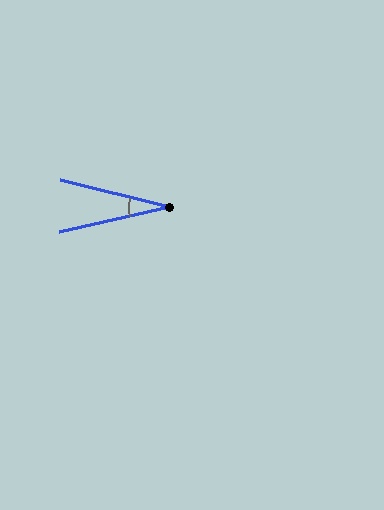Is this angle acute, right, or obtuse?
It is acute.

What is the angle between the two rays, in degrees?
Approximately 27 degrees.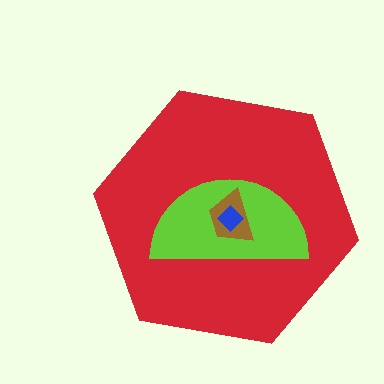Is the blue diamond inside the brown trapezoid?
Yes.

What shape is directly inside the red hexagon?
The lime semicircle.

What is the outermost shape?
The red hexagon.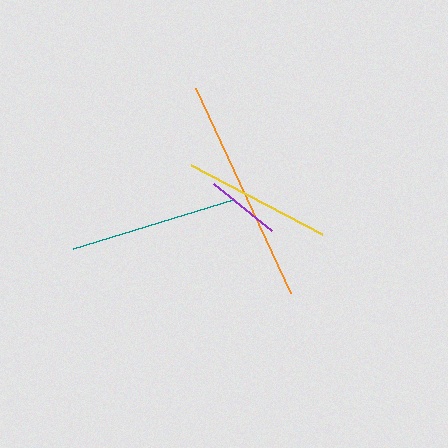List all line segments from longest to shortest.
From longest to shortest: orange, teal, yellow, purple.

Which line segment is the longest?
The orange line is the longest at approximately 226 pixels.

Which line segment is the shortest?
The purple line is the shortest at approximately 74 pixels.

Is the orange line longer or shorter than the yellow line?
The orange line is longer than the yellow line.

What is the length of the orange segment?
The orange segment is approximately 226 pixels long.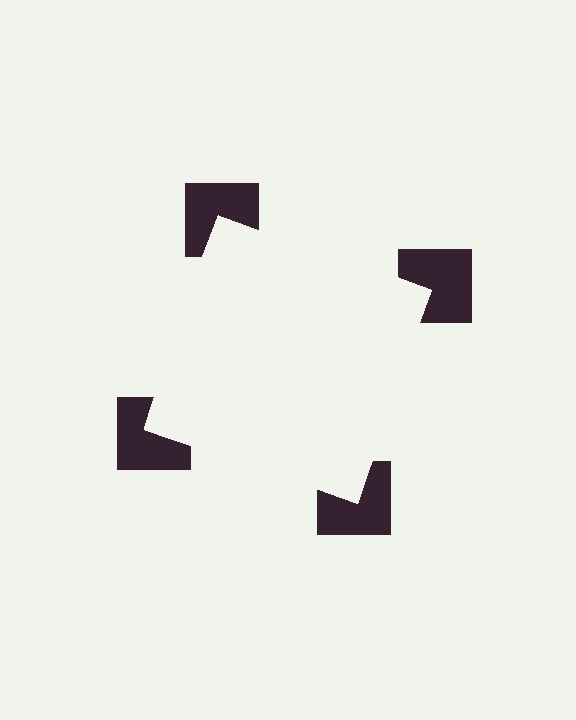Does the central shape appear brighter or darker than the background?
It typically appears slightly brighter than the background, even though no actual brightness change is drawn.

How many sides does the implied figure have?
4 sides.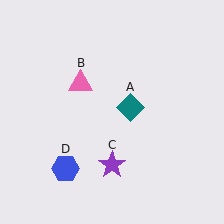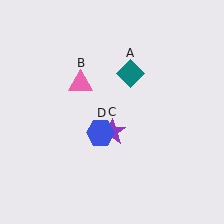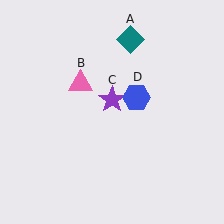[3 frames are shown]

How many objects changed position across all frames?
3 objects changed position: teal diamond (object A), purple star (object C), blue hexagon (object D).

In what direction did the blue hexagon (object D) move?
The blue hexagon (object D) moved up and to the right.